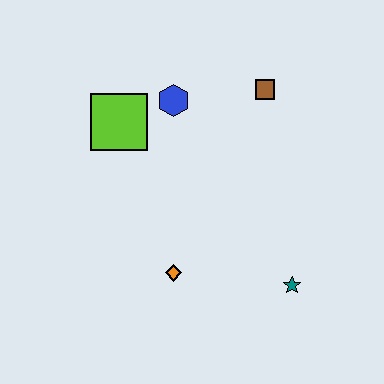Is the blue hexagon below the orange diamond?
No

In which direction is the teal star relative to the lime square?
The teal star is to the right of the lime square.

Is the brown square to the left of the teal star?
Yes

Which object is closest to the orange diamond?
The teal star is closest to the orange diamond.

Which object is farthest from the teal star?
The lime square is farthest from the teal star.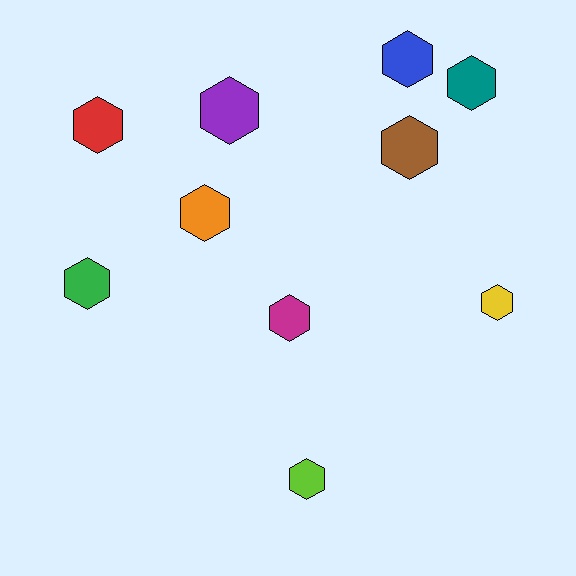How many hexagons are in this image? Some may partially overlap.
There are 10 hexagons.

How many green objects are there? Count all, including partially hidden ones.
There is 1 green object.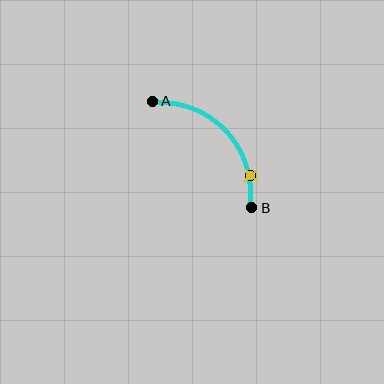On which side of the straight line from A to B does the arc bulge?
The arc bulges above and to the right of the straight line connecting A and B.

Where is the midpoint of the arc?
The arc midpoint is the point on the curve farthest from the straight line joining A and B. It sits above and to the right of that line.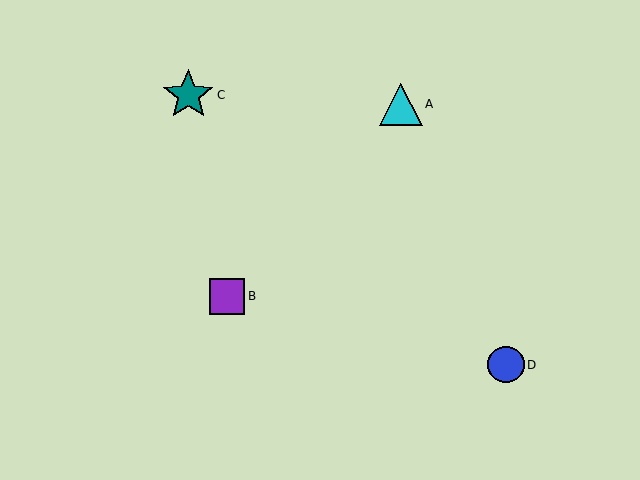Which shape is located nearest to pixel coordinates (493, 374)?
The blue circle (labeled D) at (506, 365) is nearest to that location.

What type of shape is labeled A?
Shape A is a cyan triangle.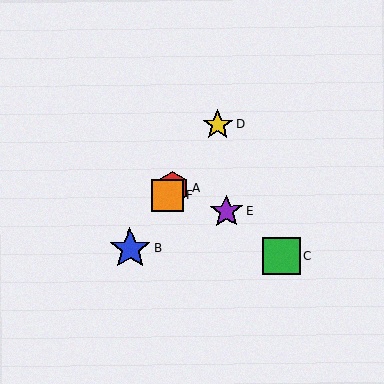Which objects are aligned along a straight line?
Objects A, B, D, F are aligned along a straight line.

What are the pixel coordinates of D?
Object D is at (218, 125).